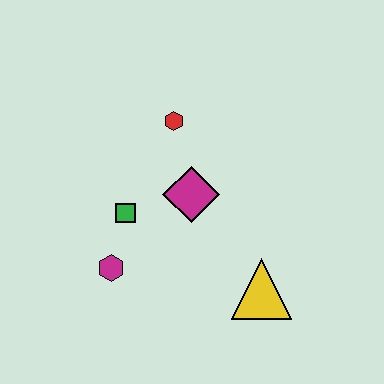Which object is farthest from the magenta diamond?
The yellow triangle is farthest from the magenta diamond.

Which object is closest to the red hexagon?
The magenta diamond is closest to the red hexagon.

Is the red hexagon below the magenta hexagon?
No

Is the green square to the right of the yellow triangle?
No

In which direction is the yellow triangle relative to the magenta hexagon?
The yellow triangle is to the right of the magenta hexagon.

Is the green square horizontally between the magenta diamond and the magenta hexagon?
Yes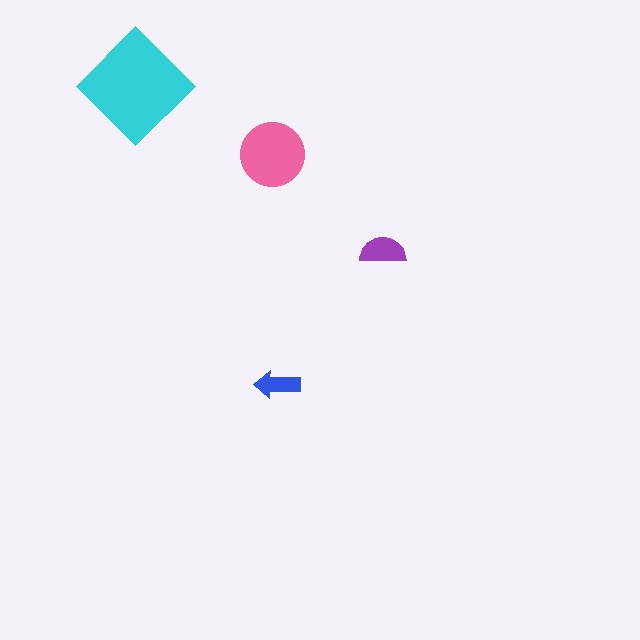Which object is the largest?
The cyan diamond.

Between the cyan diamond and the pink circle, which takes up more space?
The cyan diamond.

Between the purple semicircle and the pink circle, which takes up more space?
The pink circle.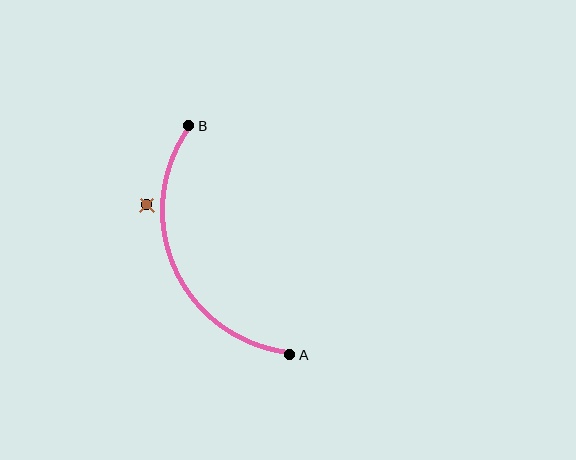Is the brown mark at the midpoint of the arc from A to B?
No — the brown mark does not lie on the arc at all. It sits slightly outside the curve.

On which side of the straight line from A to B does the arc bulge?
The arc bulges to the left of the straight line connecting A and B.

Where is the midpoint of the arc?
The arc midpoint is the point on the curve farthest from the straight line joining A and B. It sits to the left of that line.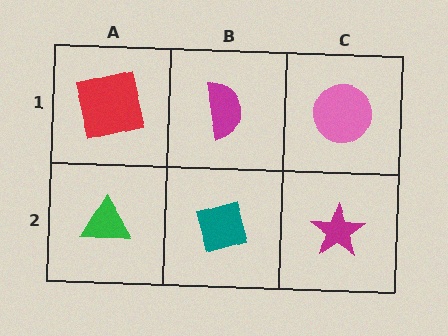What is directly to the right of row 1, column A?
A magenta semicircle.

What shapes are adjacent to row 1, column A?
A green triangle (row 2, column A), a magenta semicircle (row 1, column B).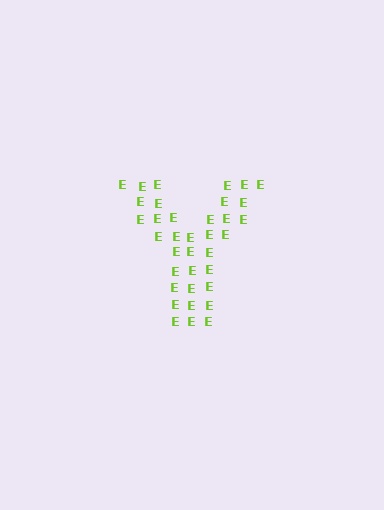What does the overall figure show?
The overall figure shows the letter Y.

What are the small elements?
The small elements are letter E's.